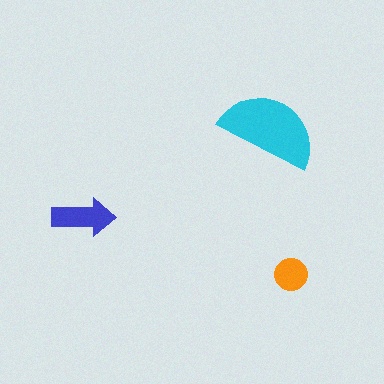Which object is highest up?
The cyan semicircle is topmost.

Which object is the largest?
The cyan semicircle.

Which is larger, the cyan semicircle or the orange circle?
The cyan semicircle.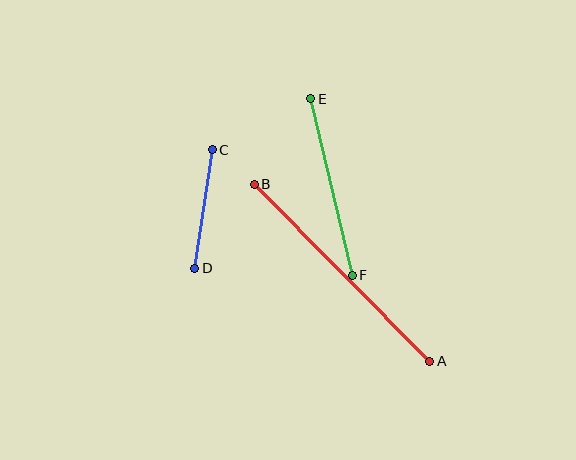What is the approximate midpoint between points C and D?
The midpoint is at approximately (204, 209) pixels.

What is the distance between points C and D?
The distance is approximately 120 pixels.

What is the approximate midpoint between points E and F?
The midpoint is at approximately (331, 187) pixels.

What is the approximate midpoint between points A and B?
The midpoint is at approximately (342, 273) pixels.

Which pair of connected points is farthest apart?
Points A and B are farthest apart.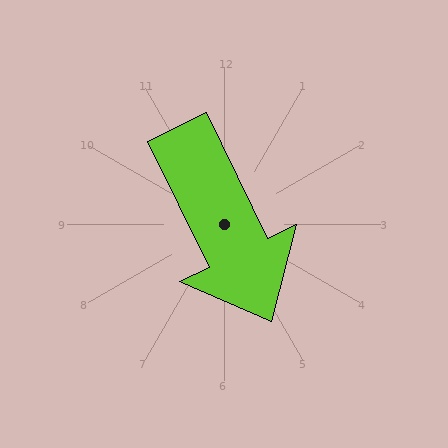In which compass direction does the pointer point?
Southeast.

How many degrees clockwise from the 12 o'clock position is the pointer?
Approximately 154 degrees.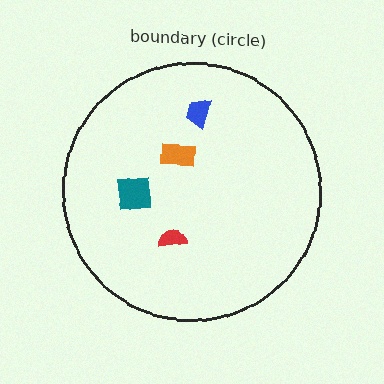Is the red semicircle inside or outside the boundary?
Inside.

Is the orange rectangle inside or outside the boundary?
Inside.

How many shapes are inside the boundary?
4 inside, 0 outside.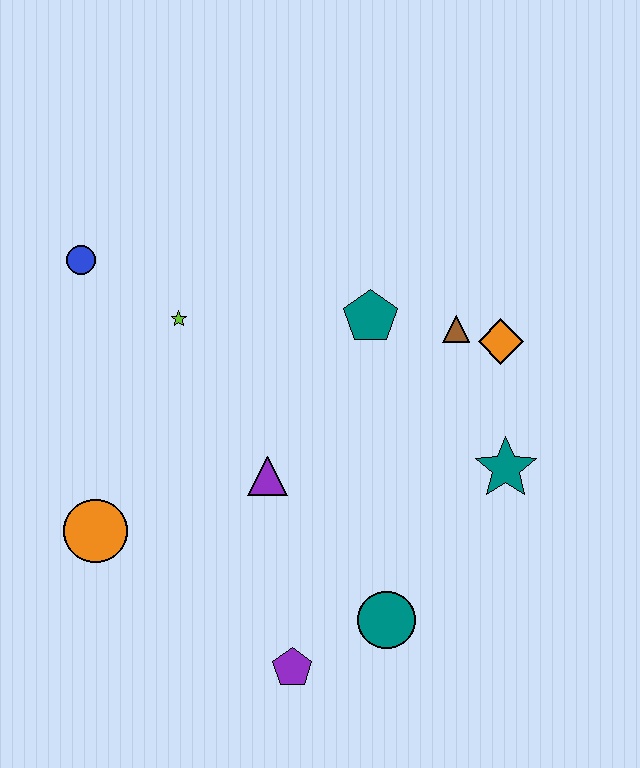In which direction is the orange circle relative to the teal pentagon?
The orange circle is to the left of the teal pentagon.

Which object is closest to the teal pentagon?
The brown triangle is closest to the teal pentagon.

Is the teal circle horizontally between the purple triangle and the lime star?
No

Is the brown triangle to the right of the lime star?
Yes